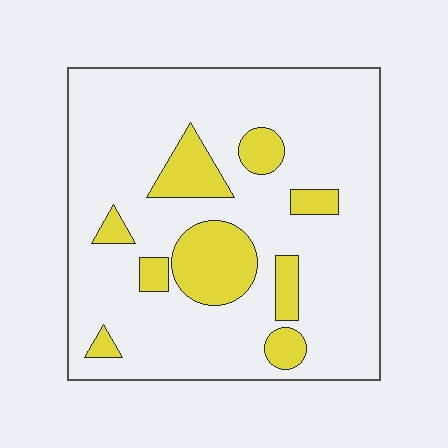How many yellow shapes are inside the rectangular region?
9.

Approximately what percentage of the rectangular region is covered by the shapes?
Approximately 20%.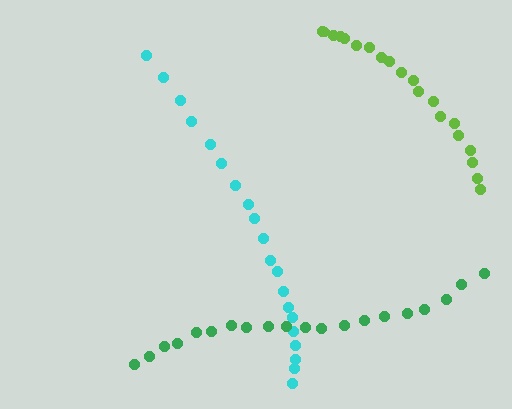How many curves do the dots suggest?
There are 3 distinct paths.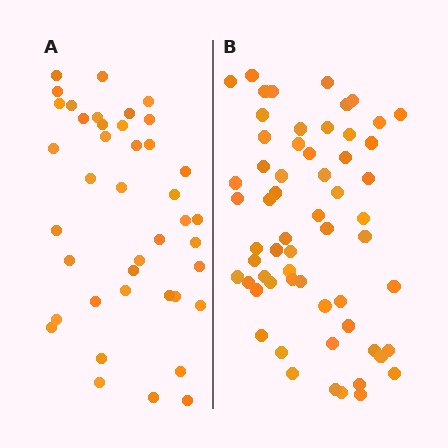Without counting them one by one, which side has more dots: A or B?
Region B (the right region) has more dots.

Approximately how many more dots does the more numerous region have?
Region B has approximately 20 more dots than region A.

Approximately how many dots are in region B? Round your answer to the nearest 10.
About 60 dots.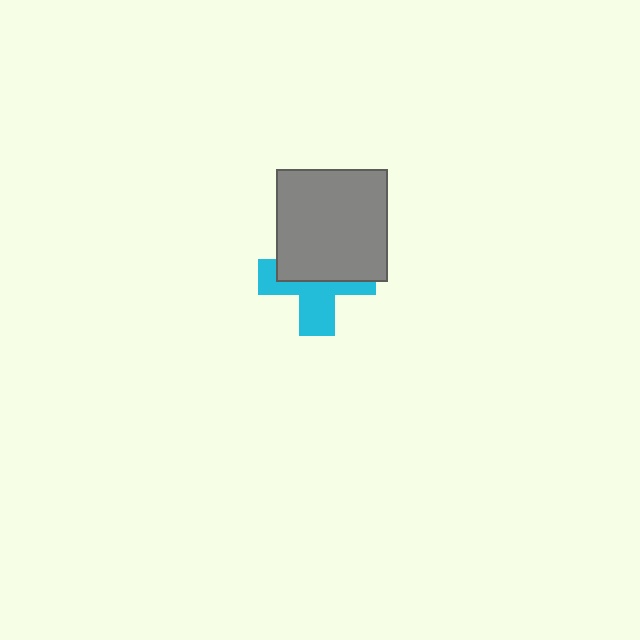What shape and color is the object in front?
The object in front is a gray square.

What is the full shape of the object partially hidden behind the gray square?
The partially hidden object is a cyan cross.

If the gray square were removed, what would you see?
You would see the complete cyan cross.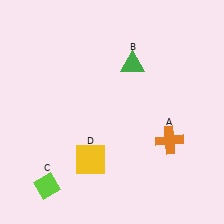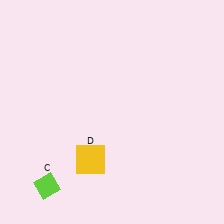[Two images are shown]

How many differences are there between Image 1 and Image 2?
There are 2 differences between the two images.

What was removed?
The green triangle (B), the orange cross (A) were removed in Image 2.